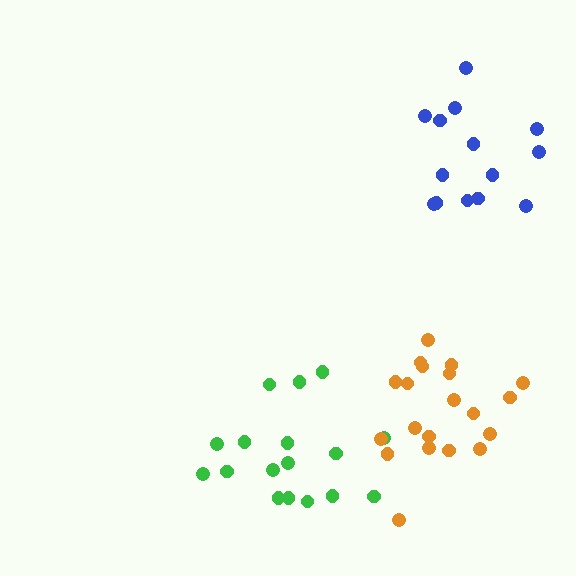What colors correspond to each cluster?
The clusters are colored: green, blue, orange.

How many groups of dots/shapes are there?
There are 3 groups.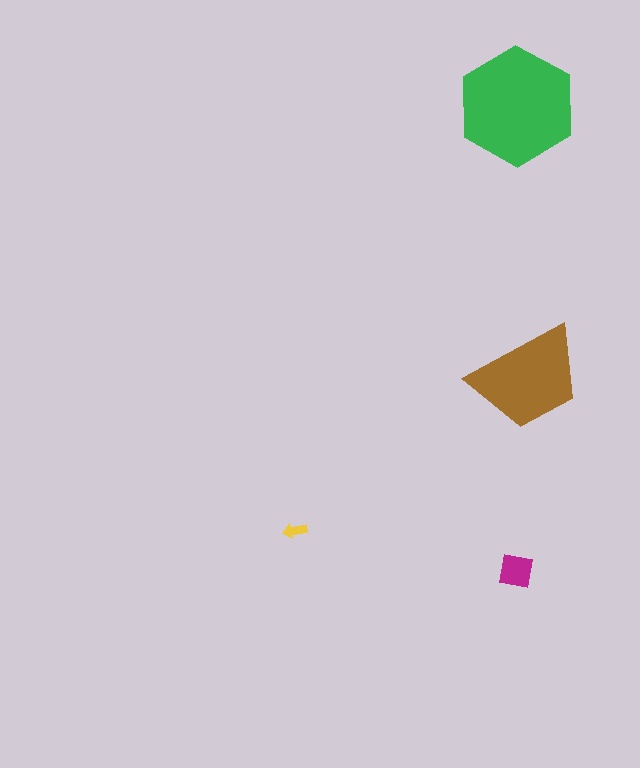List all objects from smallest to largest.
The yellow arrow, the magenta square, the brown trapezoid, the green hexagon.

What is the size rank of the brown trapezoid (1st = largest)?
2nd.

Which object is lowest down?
The magenta square is bottommost.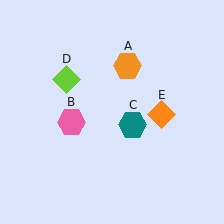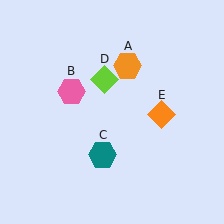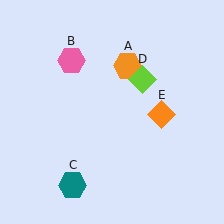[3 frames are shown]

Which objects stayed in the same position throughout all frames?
Orange hexagon (object A) and orange diamond (object E) remained stationary.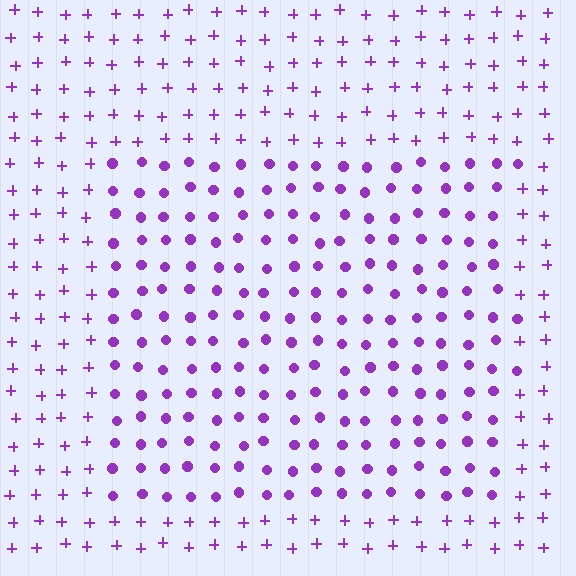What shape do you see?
I see a rectangle.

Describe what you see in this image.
The image is filled with small purple elements arranged in a uniform grid. A rectangle-shaped region contains circles, while the surrounding area contains plus signs. The boundary is defined purely by the change in element shape.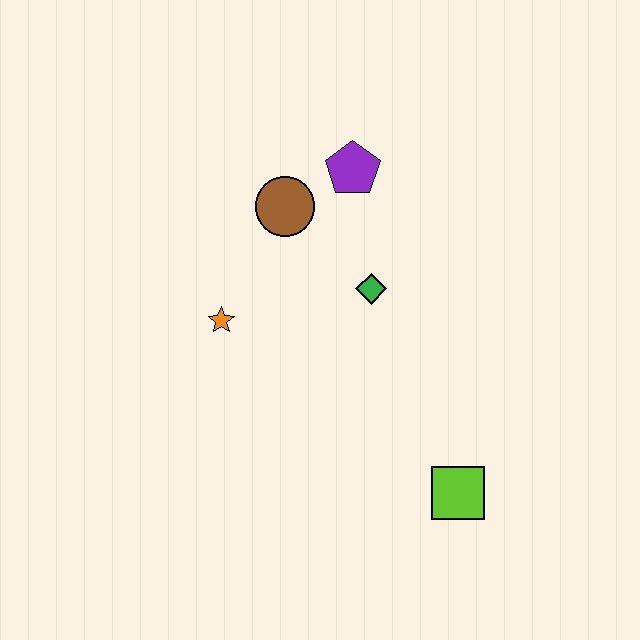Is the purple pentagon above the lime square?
Yes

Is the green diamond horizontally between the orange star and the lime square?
Yes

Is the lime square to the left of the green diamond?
No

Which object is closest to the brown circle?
The purple pentagon is closest to the brown circle.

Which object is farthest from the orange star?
The lime square is farthest from the orange star.